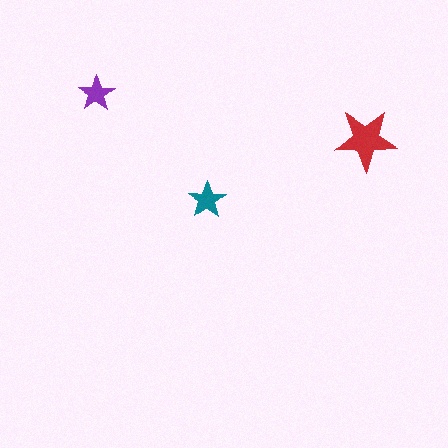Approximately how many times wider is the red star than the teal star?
About 1.5 times wider.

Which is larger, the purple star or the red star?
The red one.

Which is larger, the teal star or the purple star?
The teal one.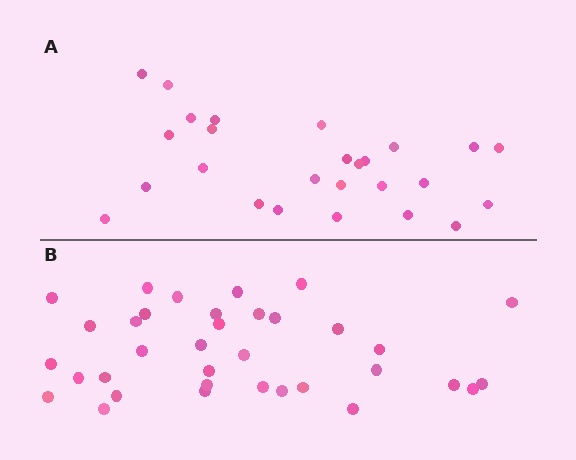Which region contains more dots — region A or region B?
Region B (the bottom region) has more dots.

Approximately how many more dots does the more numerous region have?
Region B has roughly 8 or so more dots than region A.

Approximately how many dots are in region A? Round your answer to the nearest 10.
About 30 dots. (The exact count is 26, which rounds to 30.)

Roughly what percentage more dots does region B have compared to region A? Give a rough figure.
About 35% more.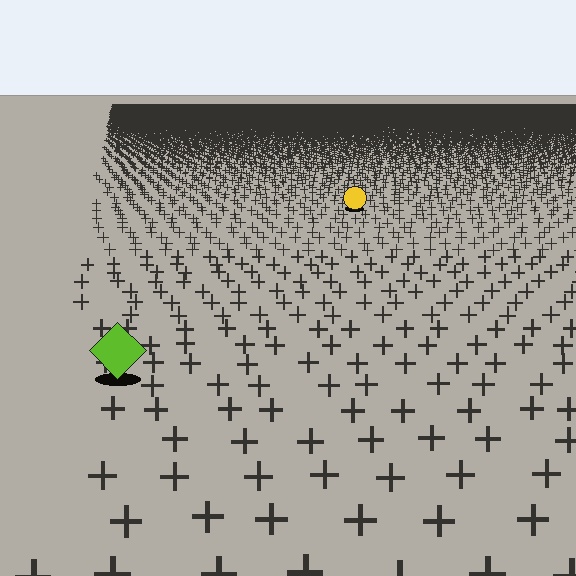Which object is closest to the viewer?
The lime diamond is closest. The texture marks near it are larger and more spread out.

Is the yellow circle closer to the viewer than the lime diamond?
No. The lime diamond is closer — you can tell from the texture gradient: the ground texture is coarser near it.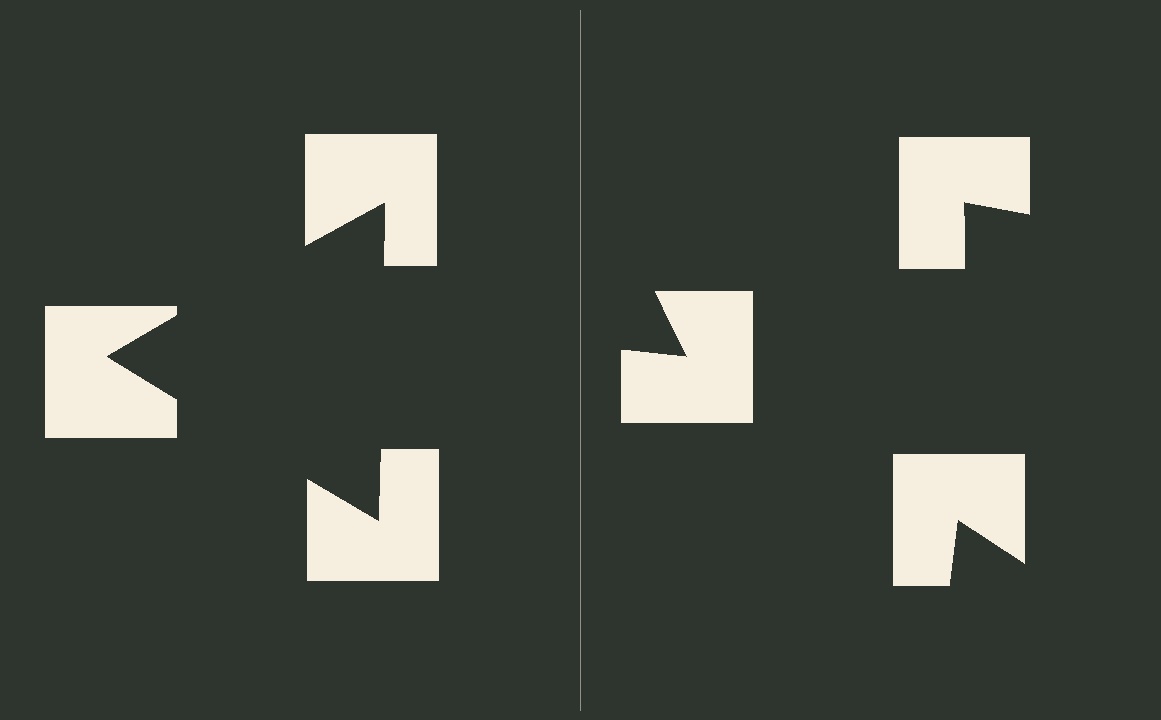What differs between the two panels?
The notched squares are positioned identically on both sides; only the wedge orientations differ. On the left they align to a triangle; on the right they are misaligned.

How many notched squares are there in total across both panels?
6 — 3 on each side.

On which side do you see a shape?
An illusory triangle appears on the left side. On the right side the wedge cuts are rotated, so no coherent shape forms.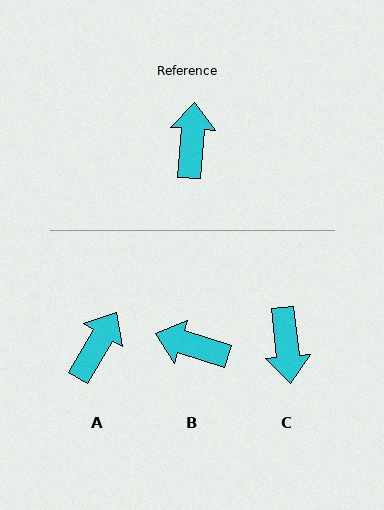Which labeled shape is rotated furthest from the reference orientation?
C, about 170 degrees away.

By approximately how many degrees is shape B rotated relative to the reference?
Approximately 77 degrees counter-clockwise.